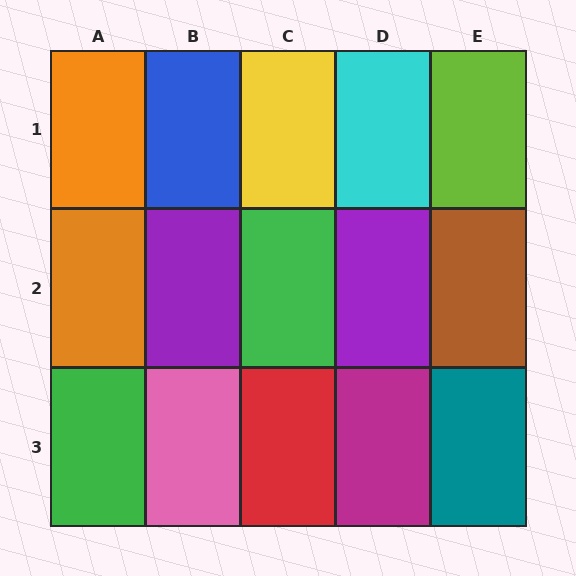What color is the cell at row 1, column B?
Blue.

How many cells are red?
1 cell is red.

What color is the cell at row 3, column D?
Magenta.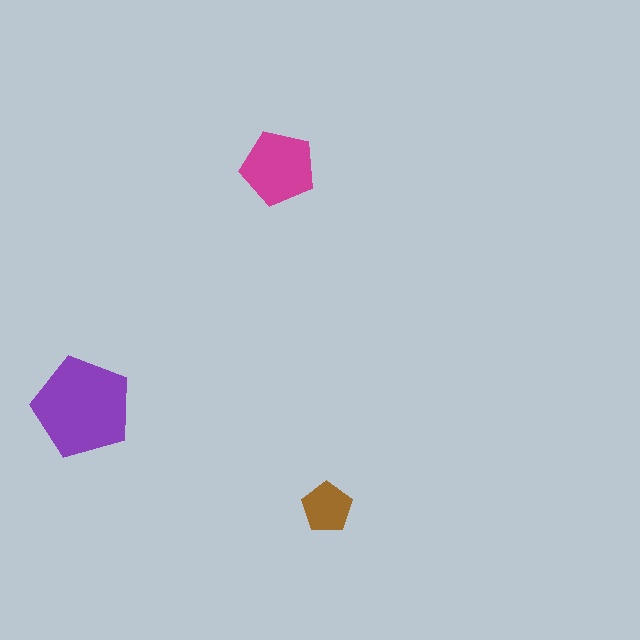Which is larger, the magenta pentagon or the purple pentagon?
The purple one.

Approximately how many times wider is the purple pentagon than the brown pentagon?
About 2 times wider.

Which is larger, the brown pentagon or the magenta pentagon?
The magenta one.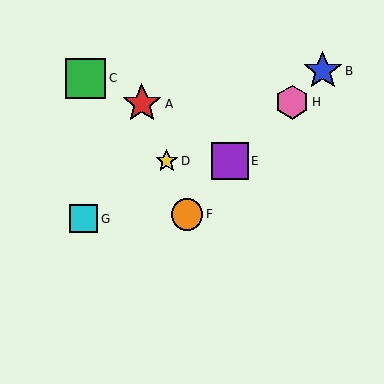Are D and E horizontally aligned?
Yes, both are at y≈161.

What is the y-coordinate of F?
Object F is at y≈214.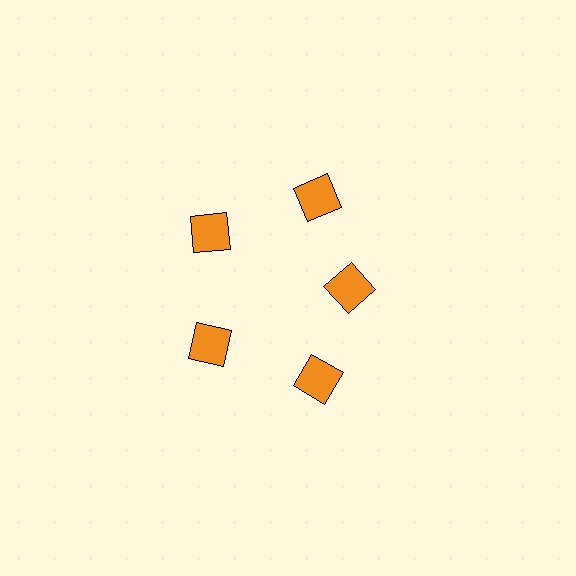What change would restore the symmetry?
The symmetry would be restored by moving it outward, back onto the ring so that all 5 squares sit at equal angles and equal distance from the center.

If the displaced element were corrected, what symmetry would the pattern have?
It would have 5-fold rotational symmetry — the pattern would map onto itself every 72 degrees.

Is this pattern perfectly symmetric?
No. The 5 orange squares are arranged in a ring, but one element near the 3 o'clock position is pulled inward toward the center, breaking the 5-fold rotational symmetry.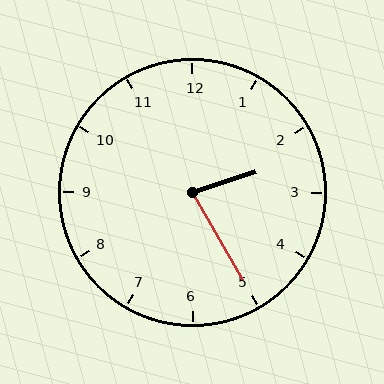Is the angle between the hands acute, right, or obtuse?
It is acute.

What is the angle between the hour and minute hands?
Approximately 78 degrees.